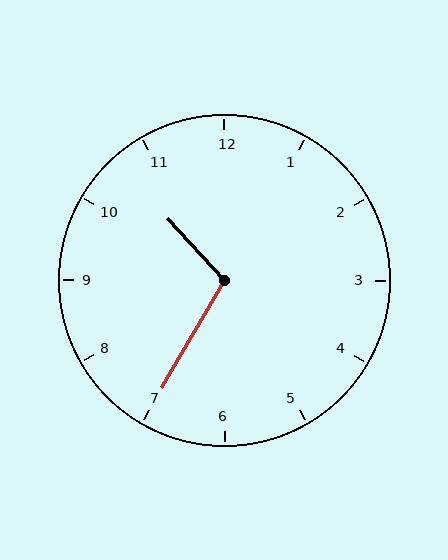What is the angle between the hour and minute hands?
Approximately 108 degrees.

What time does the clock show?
10:35.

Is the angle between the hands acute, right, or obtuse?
It is obtuse.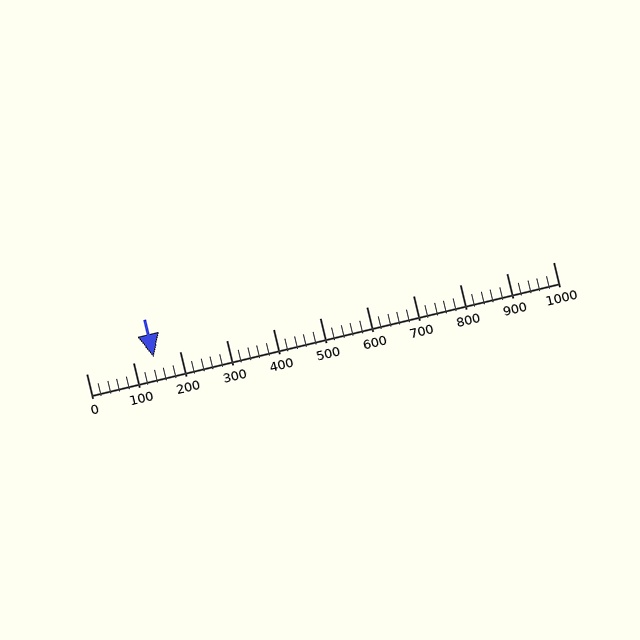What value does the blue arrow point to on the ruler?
The blue arrow points to approximately 144.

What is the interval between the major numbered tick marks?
The major tick marks are spaced 100 units apart.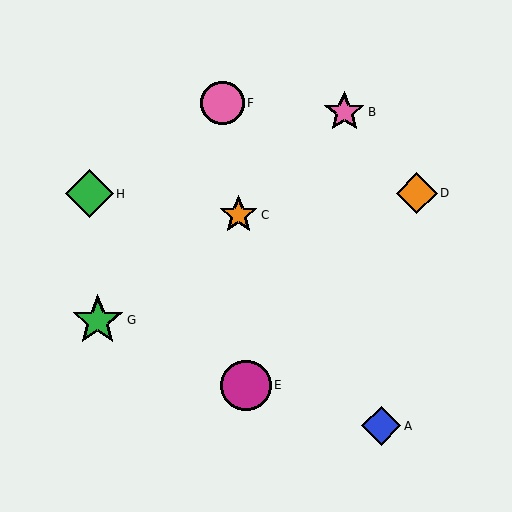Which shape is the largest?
The green star (labeled G) is the largest.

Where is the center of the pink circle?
The center of the pink circle is at (223, 103).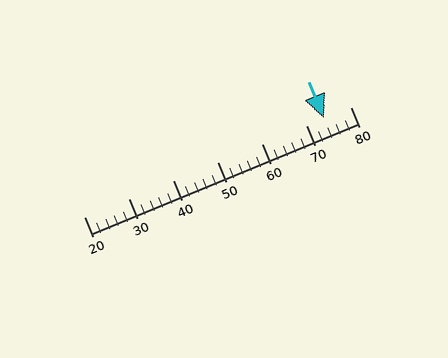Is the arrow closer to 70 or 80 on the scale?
The arrow is closer to 70.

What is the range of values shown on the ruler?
The ruler shows values from 20 to 80.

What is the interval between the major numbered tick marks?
The major tick marks are spaced 10 units apart.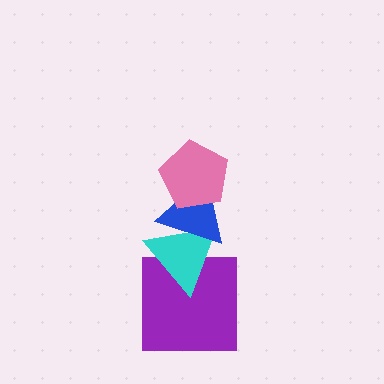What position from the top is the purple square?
The purple square is 4th from the top.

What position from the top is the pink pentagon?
The pink pentagon is 1st from the top.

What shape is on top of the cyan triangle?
The blue triangle is on top of the cyan triangle.